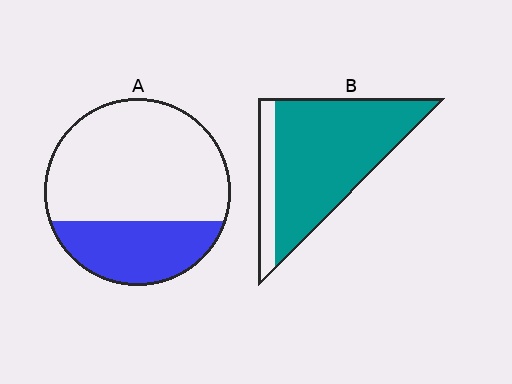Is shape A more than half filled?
No.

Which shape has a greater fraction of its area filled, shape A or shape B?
Shape B.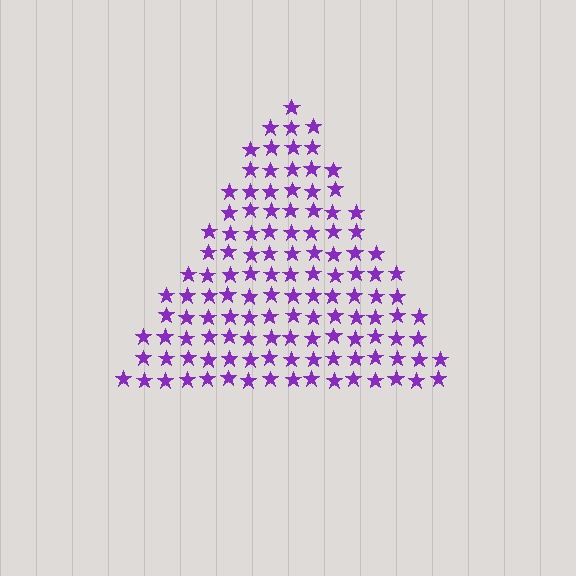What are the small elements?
The small elements are stars.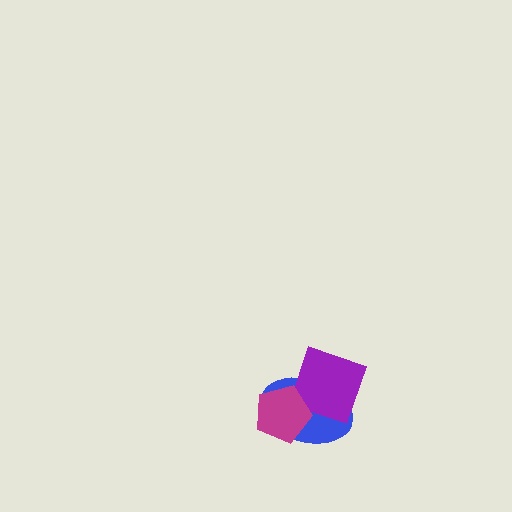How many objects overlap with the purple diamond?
2 objects overlap with the purple diamond.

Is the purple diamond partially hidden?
Yes, it is partially covered by another shape.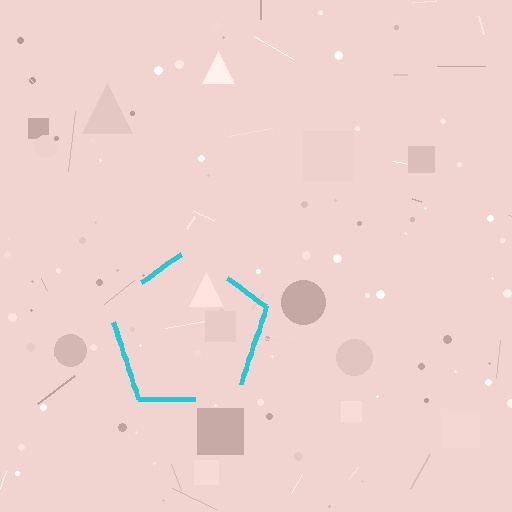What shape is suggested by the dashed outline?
The dashed outline suggests a pentagon.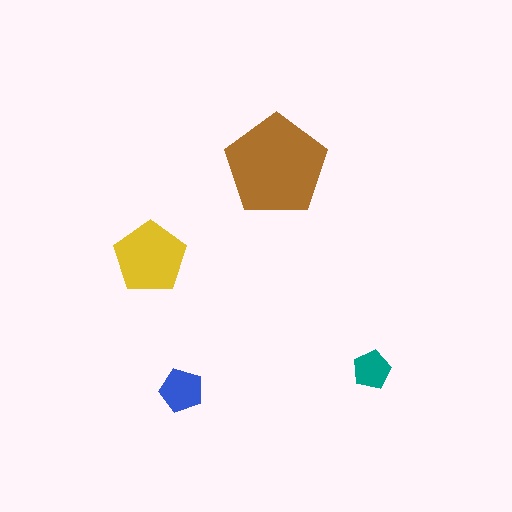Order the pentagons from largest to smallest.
the brown one, the yellow one, the blue one, the teal one.